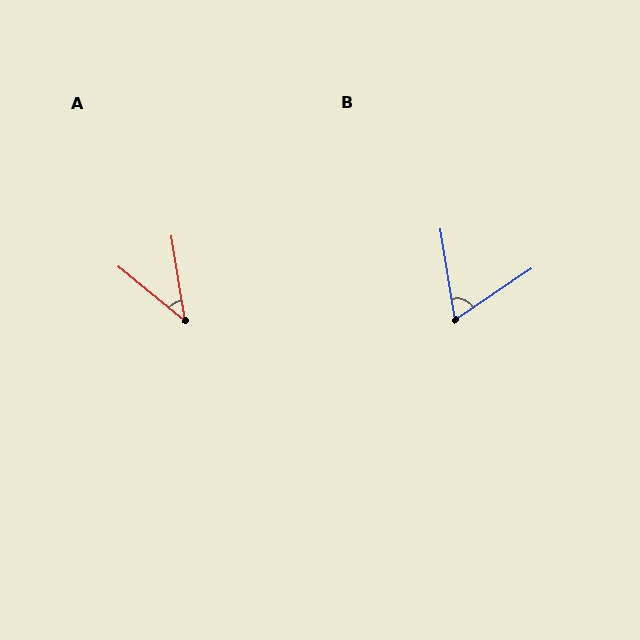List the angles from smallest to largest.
A (41°), B (64°).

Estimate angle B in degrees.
Approximately 64 degrees.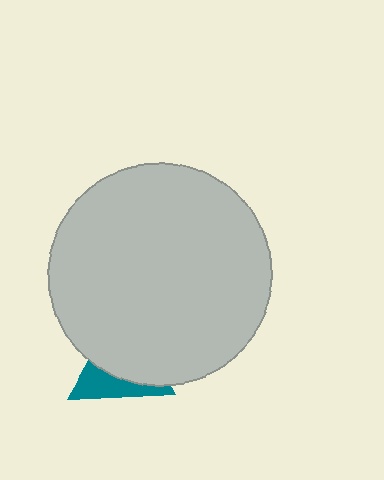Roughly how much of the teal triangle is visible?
A small part of it is visible (roughly 36%).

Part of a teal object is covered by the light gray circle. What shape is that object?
It is a triangle.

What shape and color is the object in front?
The object in front is a light gray circle.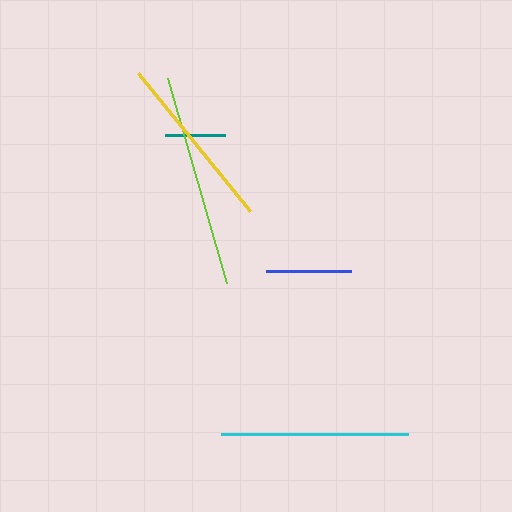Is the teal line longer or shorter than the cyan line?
The cyan line is longer than the teal line.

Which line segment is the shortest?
The teal line is the shortest at approximately 60 pixels.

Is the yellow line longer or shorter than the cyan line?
The cyan line is longer than the yellow line.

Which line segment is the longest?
The lime line is the longest at approximately 213 pixels.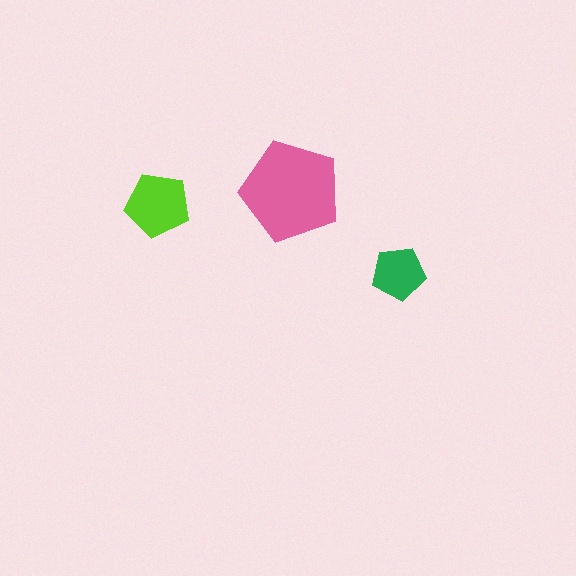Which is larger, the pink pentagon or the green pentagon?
The pink one.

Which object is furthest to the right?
The green pentagon is rightmost.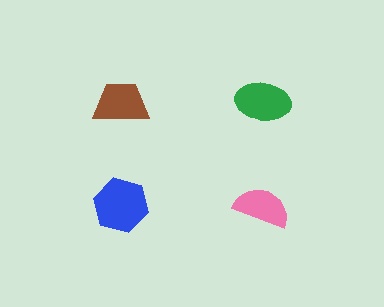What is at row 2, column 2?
A pink semicircle.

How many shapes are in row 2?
2 shapes.